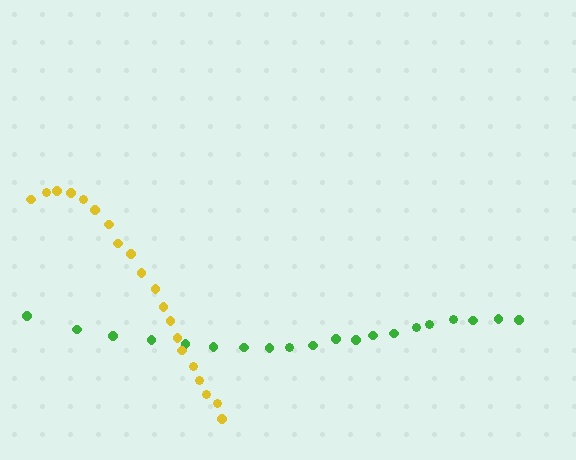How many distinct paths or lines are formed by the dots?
There are 2 distinct paths.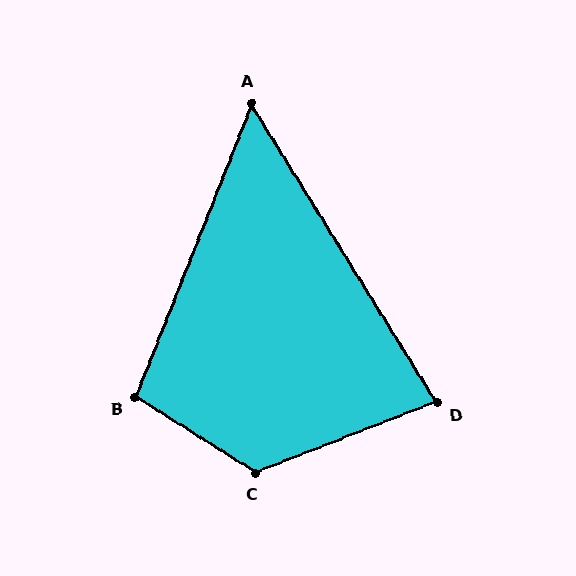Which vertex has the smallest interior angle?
A, at approximately 54 degrees.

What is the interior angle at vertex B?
Approximately 101 degrees (obtuse).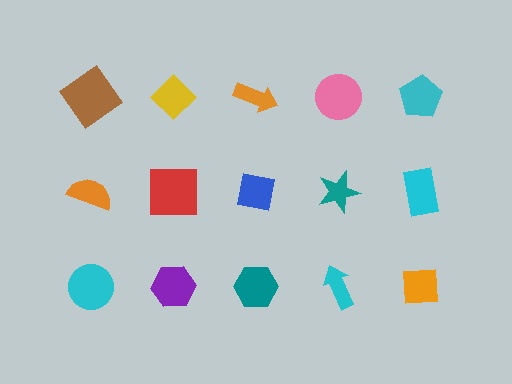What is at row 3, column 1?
A cyan circle.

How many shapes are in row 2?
5 shapes.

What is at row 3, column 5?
An orange square.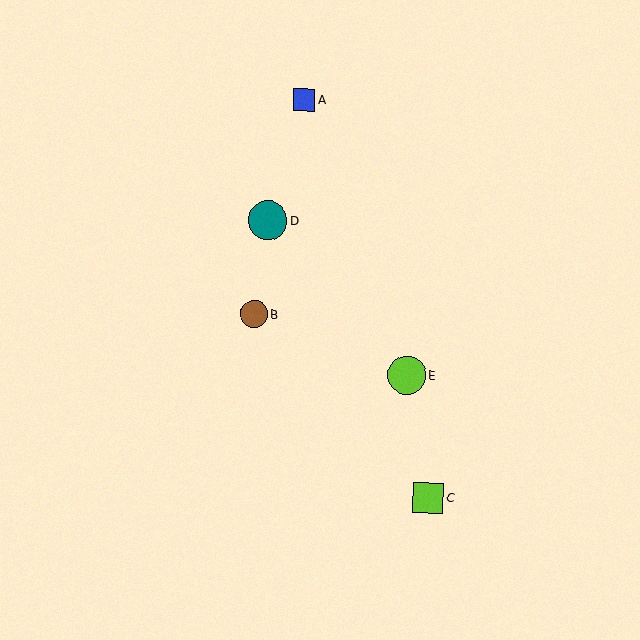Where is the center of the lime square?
The center of the lime square is at (428, 498).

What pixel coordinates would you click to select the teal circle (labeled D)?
Click at (268, 220) to select the teal circle D.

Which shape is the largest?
The teal circle (labeled D) is the largest.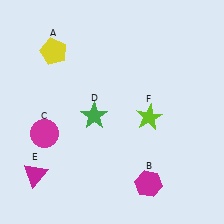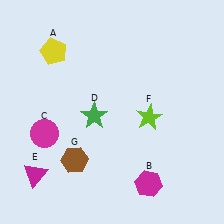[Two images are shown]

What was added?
A brown hexagon (G) was added in Image 2.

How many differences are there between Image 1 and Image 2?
There is 1 difference between the two images.